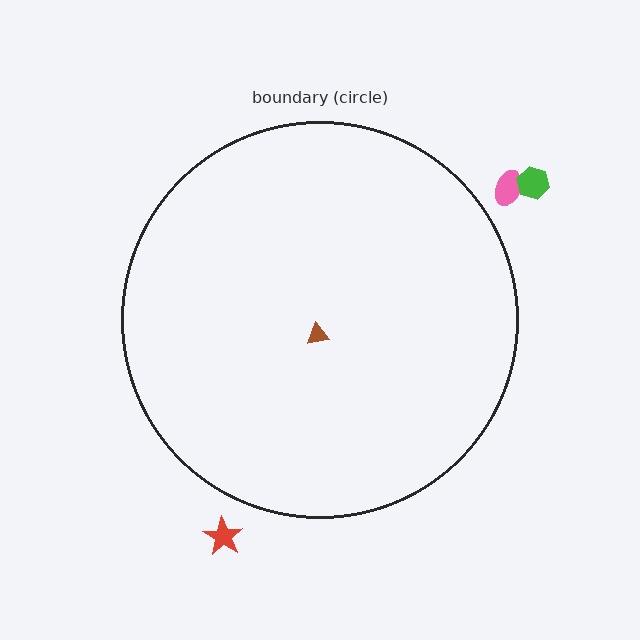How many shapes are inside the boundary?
1 inside, 3 outside.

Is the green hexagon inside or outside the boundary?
Outside.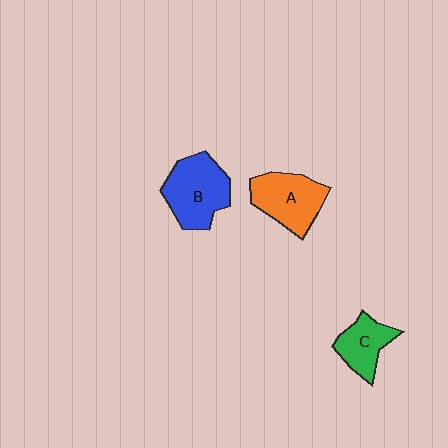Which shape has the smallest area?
Shape C (green).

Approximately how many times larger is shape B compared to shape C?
Approximately 1.6 times.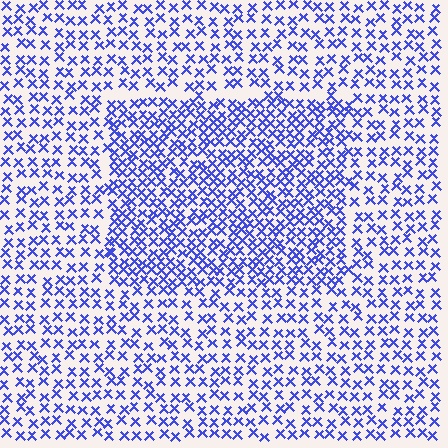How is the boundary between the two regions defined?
The boundary is defined by a change in element density (approximately 1.7x ratio). All elements are the same color, size, and shape.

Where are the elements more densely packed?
The elements are more densely packed inside the rectangle boundary.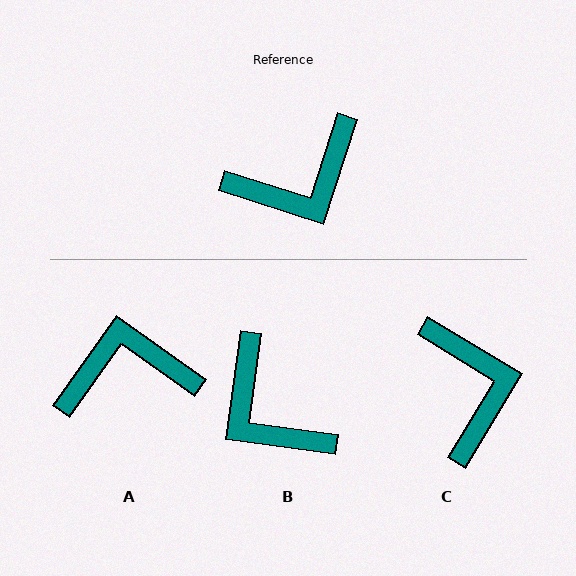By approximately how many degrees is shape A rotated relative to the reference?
Approximately 162 degrees counter-clockwise.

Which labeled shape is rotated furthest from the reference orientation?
A, about 162 degrees away.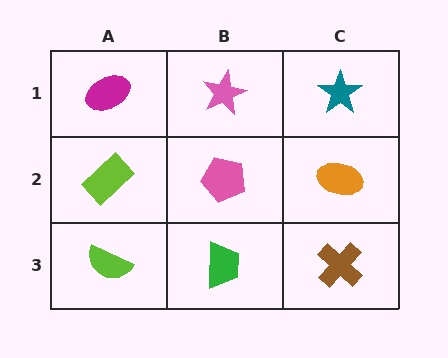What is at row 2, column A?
A lime rectangle.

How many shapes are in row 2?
3 shapes.